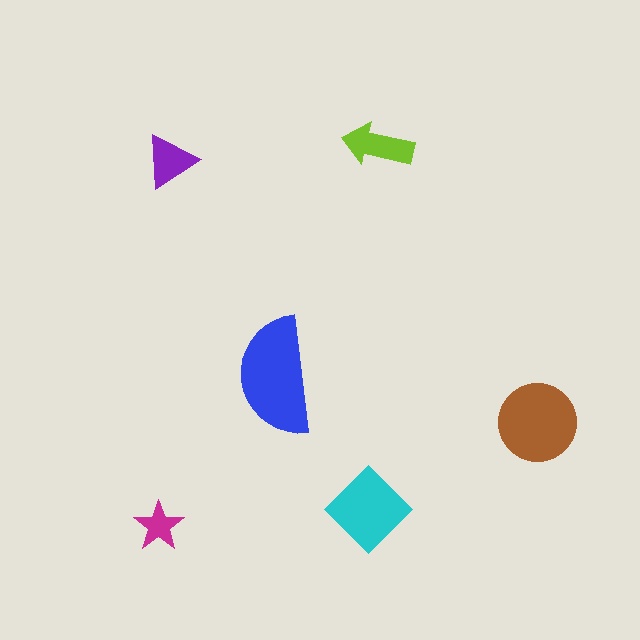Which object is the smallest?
The magenta star.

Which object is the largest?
The blue semicircle.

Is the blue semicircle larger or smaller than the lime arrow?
Larger.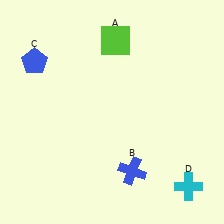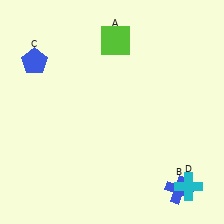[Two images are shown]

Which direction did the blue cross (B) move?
The blue cross (B) moved right.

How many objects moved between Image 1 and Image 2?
1 object moved between the two images.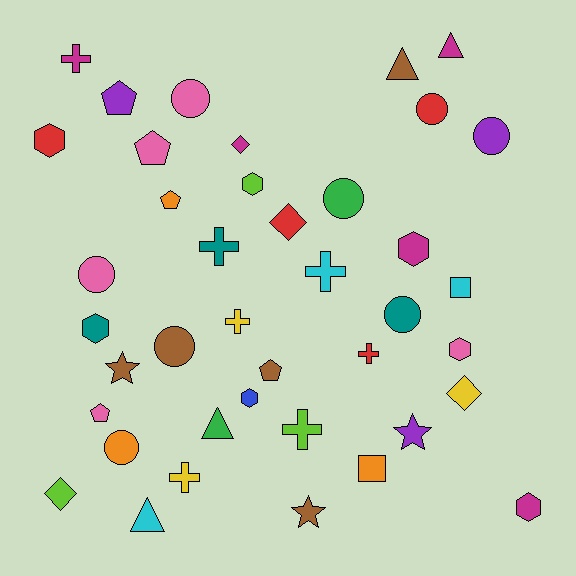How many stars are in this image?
There are 3 stars.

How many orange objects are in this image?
There are 3 orange objects.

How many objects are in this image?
There are 40 objects.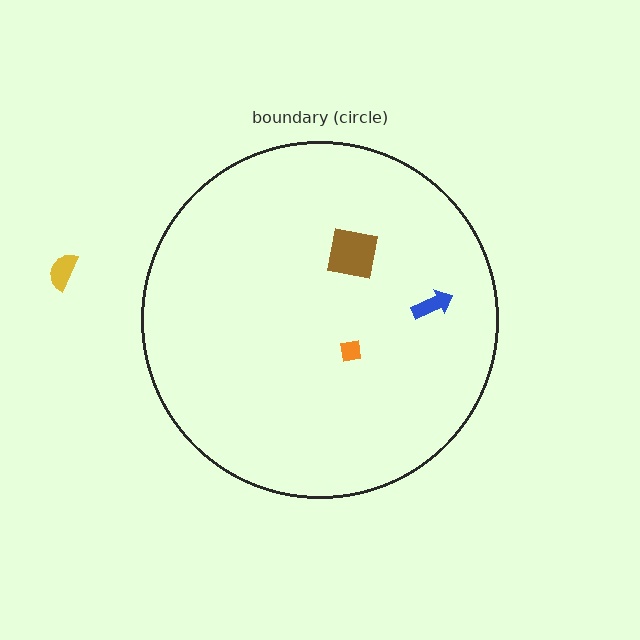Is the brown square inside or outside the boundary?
Inside.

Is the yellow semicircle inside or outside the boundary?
Outside.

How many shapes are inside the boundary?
3 inside, 1 outside.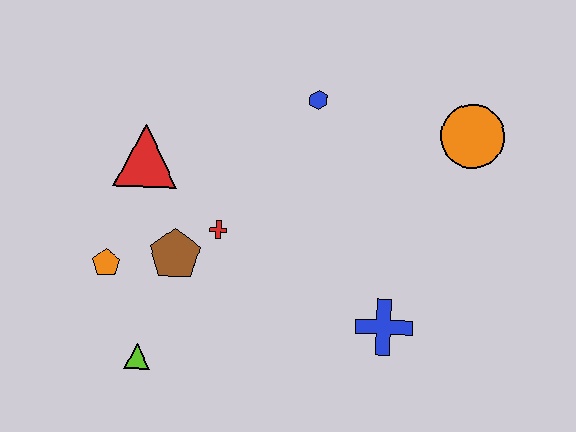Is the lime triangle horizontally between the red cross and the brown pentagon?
No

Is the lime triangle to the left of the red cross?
Yes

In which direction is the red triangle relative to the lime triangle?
The red triangle is above the lime triangle.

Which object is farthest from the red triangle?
The orange circle is farthest from the red triangle.